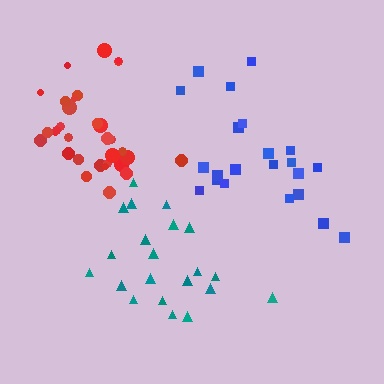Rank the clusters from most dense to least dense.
red, teal, blue.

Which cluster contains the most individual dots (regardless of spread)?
Red (32).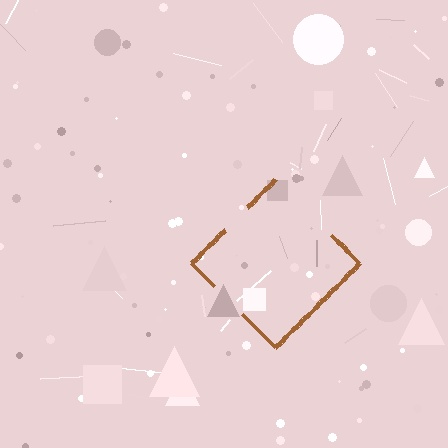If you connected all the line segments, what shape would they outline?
They would outline a diamond.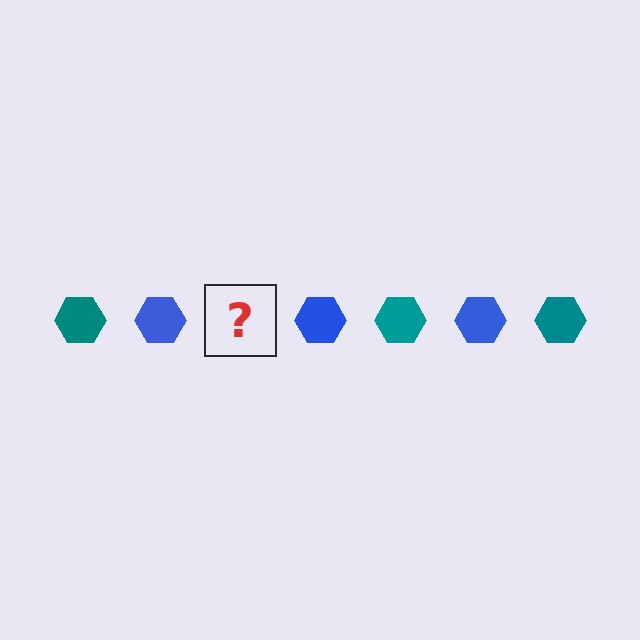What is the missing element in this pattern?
The missing element is a teal hexagon.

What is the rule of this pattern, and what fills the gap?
The rule is that the pattern cycles through teal, blue hexagons. The gap should be filled with a teal hexagon.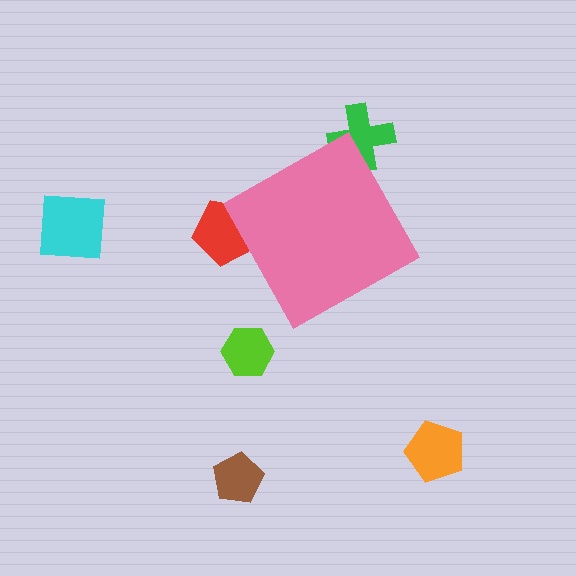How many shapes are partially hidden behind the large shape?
2 shapes are partially hidden.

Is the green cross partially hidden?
Yes, the green cross is partially hidden behind the pink diamond.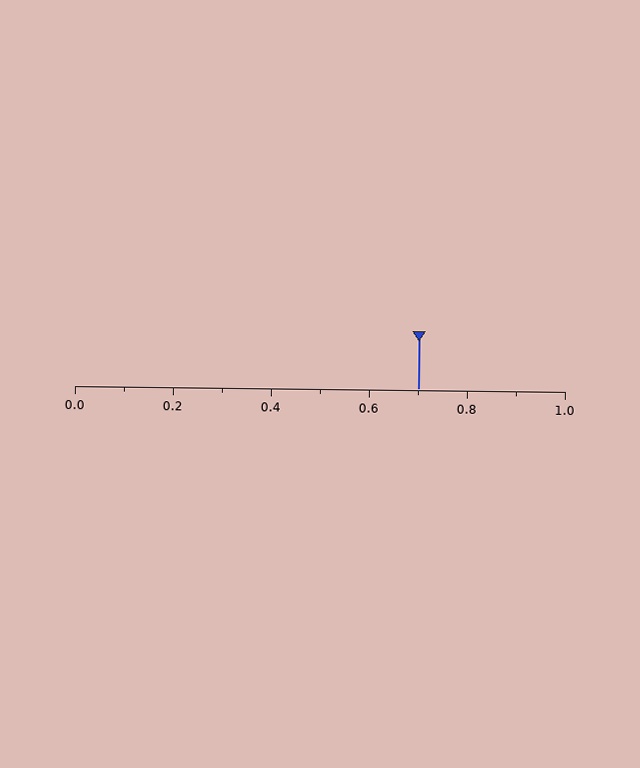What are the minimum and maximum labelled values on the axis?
The axis runs from 0.0 to 1.0.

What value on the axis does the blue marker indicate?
The marker indicates approximately 0.7.